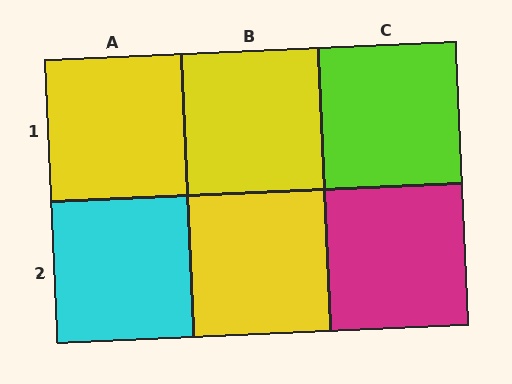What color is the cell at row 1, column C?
Lime.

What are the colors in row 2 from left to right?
Cyan, yellow, magenta.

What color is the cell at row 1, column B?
Yellow.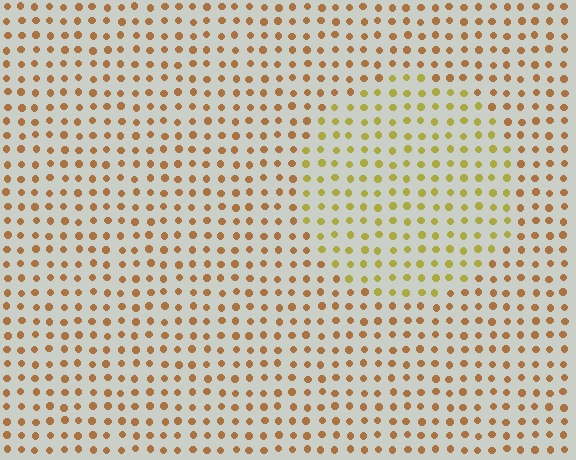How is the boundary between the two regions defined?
The boundary is defined purely by a slight shift in hue (about 31 degrees). Spacing, size, and orientation are identical on both sides.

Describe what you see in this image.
The image is filled with small brown elements in a uniform arrangement. A circle-shaped region is visible where the elements are tinted to a slightly different hue, forming a subtle color boundary.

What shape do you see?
I see a circle.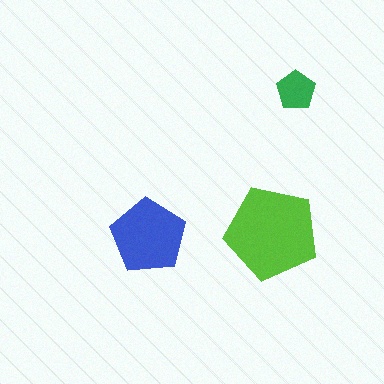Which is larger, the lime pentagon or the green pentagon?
The lime one.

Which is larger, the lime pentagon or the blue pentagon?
The lime one.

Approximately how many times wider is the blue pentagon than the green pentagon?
About 2 times wider.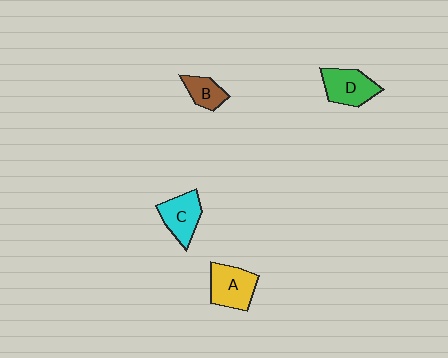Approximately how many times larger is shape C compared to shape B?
Approximately 1.5 times.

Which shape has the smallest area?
Shape B (brown).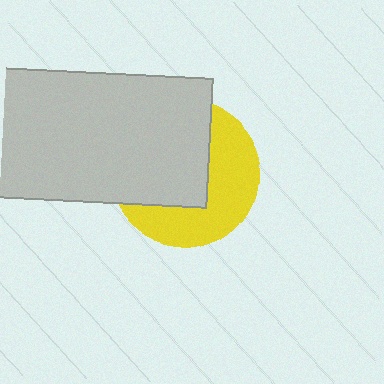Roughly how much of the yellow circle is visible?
About half of it is visible (roughly 47%).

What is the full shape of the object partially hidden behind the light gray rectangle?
The partially hidden object is a yellow circle.